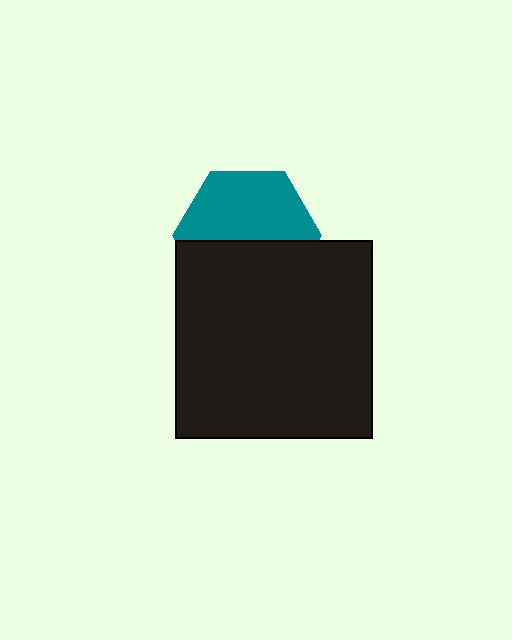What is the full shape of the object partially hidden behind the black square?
The partially hidden object is a teal hexagon.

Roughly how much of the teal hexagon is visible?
About half of it is visible (roughly 54%).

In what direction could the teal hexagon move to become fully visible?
The teal hexagon could move up. That would shift it out from behind the black square entirely.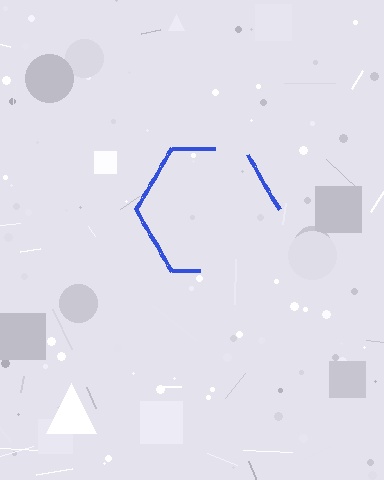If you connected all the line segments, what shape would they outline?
They would outline a hexagon.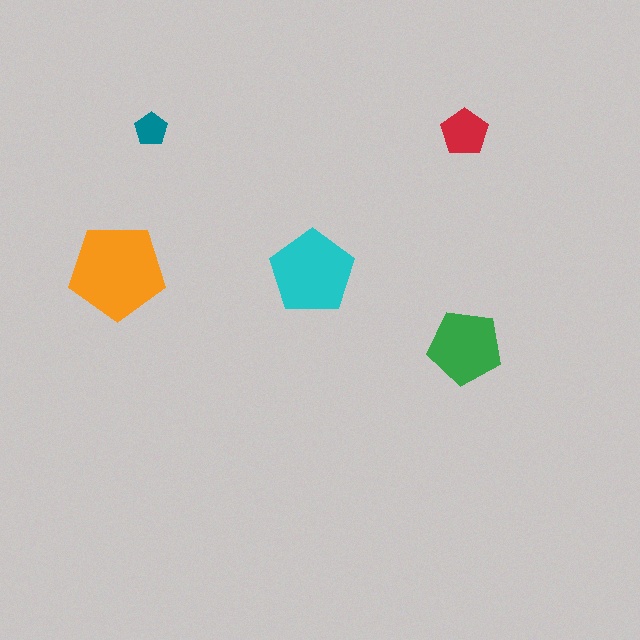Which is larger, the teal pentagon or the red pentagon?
The red one.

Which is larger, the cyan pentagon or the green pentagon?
The cyan one.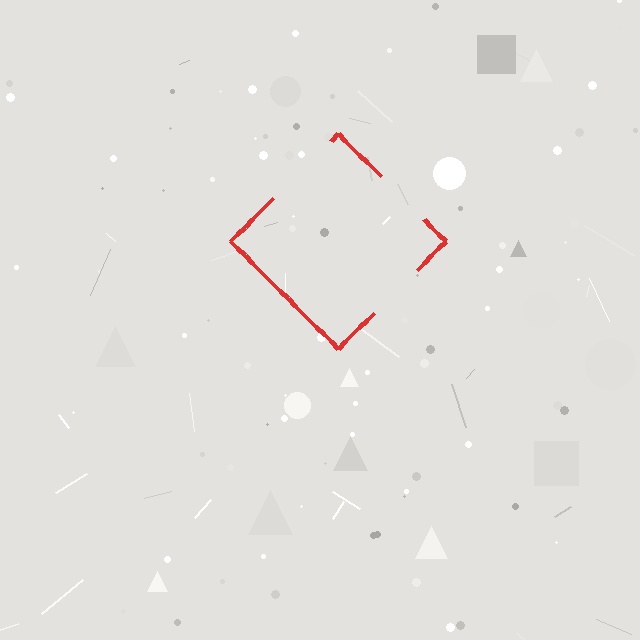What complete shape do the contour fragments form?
The contour fragments form a diamond.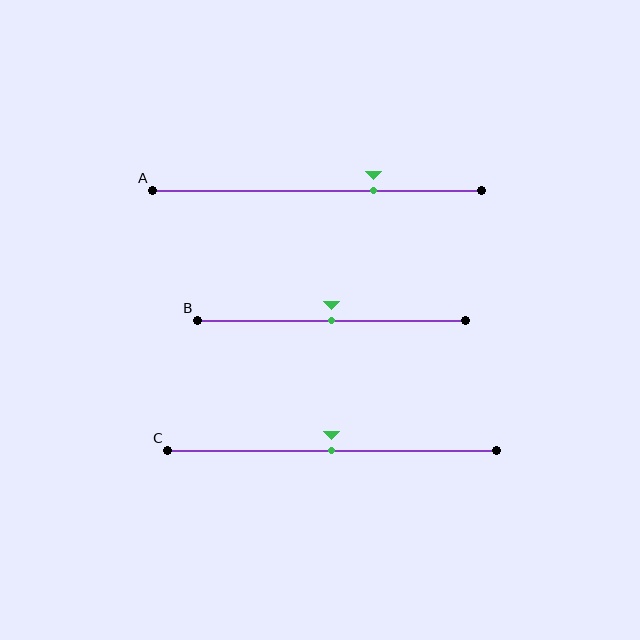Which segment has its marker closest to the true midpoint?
Segment B has its marker closest to the true midpoint.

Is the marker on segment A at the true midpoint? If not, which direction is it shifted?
No, the marker on segment A is shifted to the right by about 17% of the segment length.